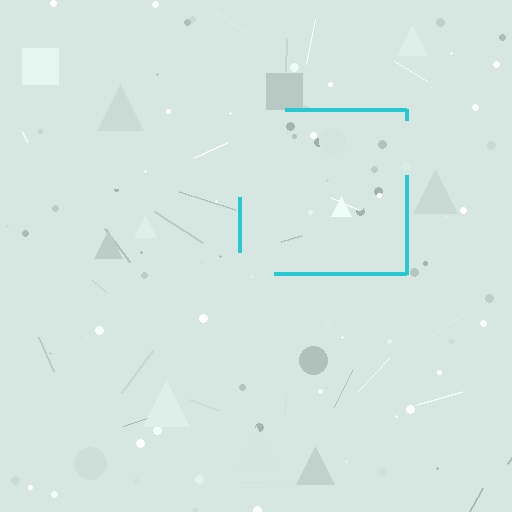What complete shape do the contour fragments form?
The contour fragments form a square.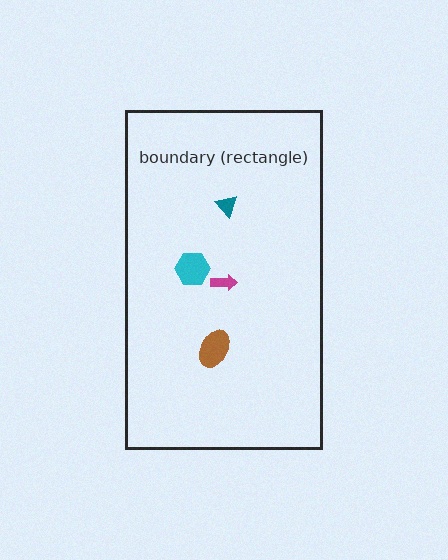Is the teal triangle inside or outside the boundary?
Inside.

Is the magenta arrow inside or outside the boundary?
Inside.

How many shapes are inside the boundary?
4 inside, 0 outside.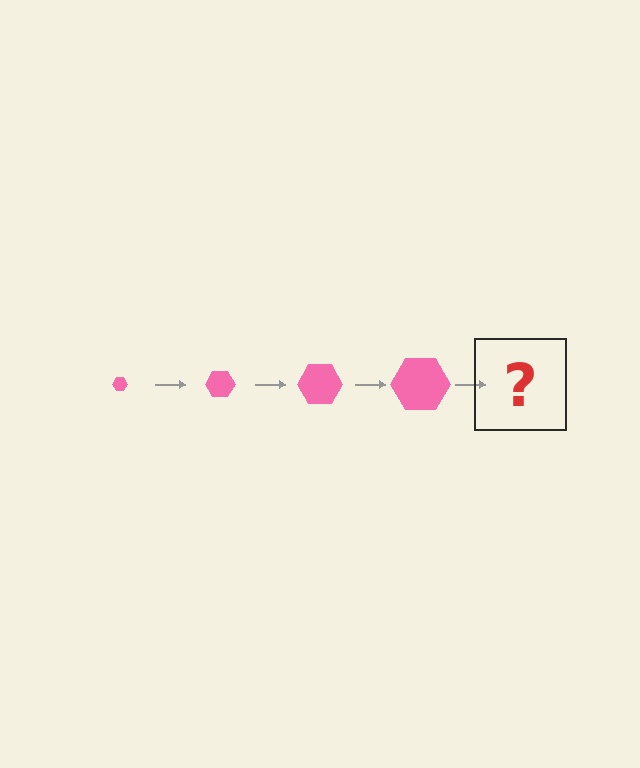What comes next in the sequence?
The next element should be a pink hexagon, larger than the previous one.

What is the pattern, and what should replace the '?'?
The pattern is that the hexagon gets progressively larger each step. The '?' should be a pink hexagon, larger than the previous one.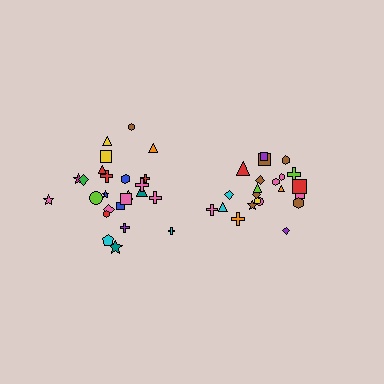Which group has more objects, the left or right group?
The left group.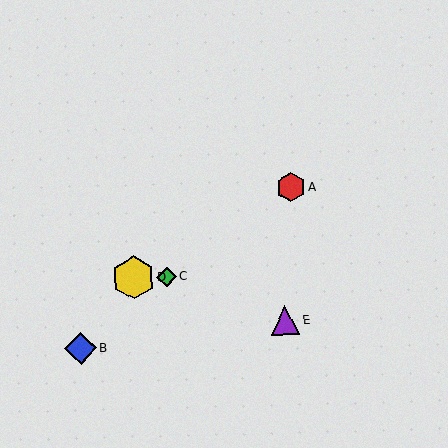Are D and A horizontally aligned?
No, D is at y≈278 and A is at y≈187.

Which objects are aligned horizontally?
Objects C, D are aligned horizontally.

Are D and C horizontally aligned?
Yes, both are at y≈278.